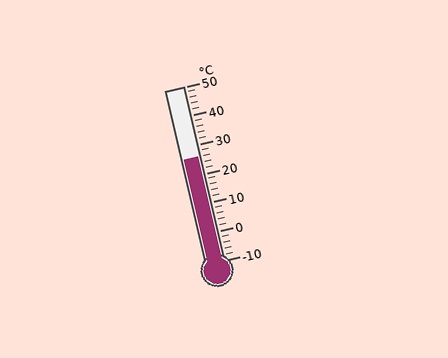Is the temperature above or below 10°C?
The temperature is above 10°C.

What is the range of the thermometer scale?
The thermometer scale ranges from -10°C to 50°C.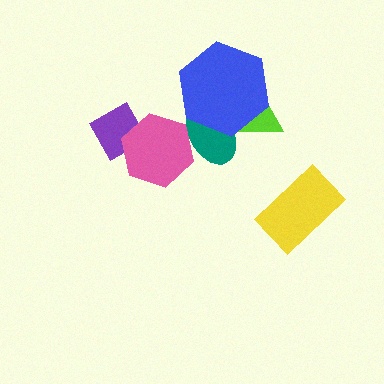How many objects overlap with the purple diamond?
1 object overlaps with the purple diamond.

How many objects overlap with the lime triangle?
2 objects overlap with the lime triangle.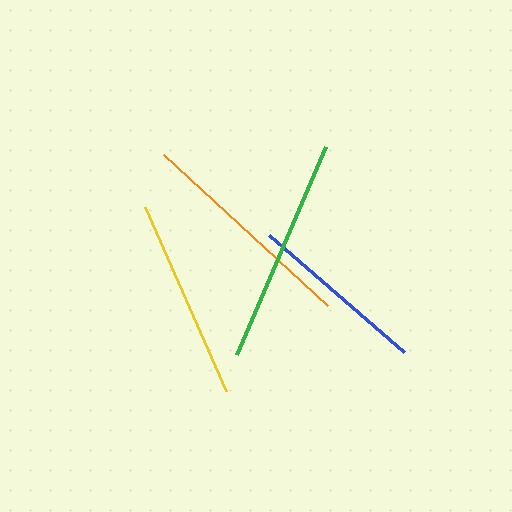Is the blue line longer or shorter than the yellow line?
The yellow line is longer than the blue line.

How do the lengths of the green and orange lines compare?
The green and orange lines are approximately the same length.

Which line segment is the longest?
The green line is the longest at approximately 227 pixels.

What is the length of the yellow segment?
The yellow segment is approximately 201 pixels long.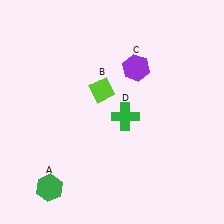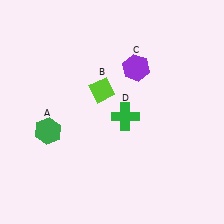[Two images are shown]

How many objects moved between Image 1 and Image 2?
1 object moved between the two images.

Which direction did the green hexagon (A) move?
The green hexagon (A) moved up.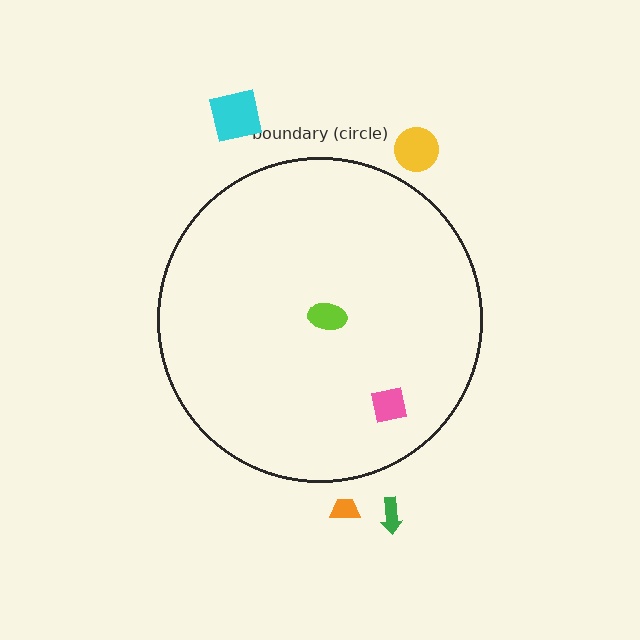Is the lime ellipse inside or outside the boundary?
Inside.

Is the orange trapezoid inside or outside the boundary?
Outside.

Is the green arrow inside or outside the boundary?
Outside.